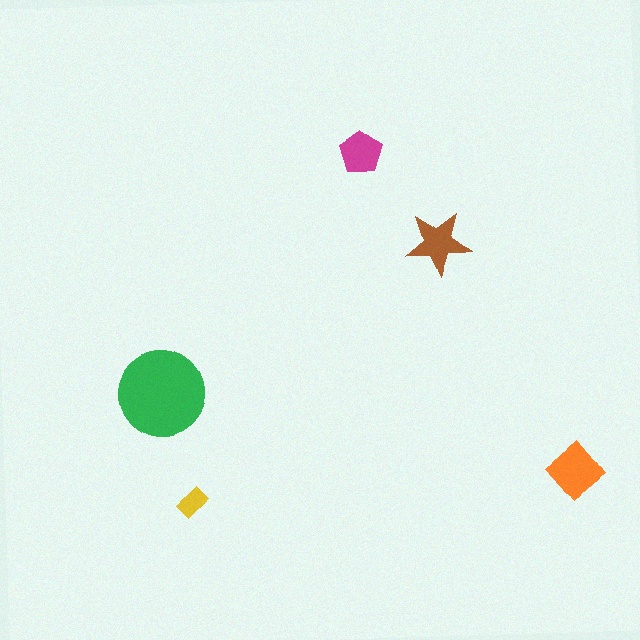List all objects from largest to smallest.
The green circle, the orange diamond, the brown star, the magenta pentagon, the yellow rectangle.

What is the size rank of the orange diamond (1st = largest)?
2nd.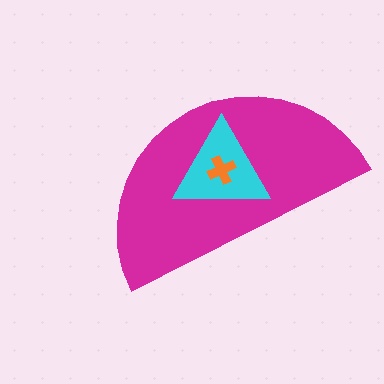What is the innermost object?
The orange cross.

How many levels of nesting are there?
3.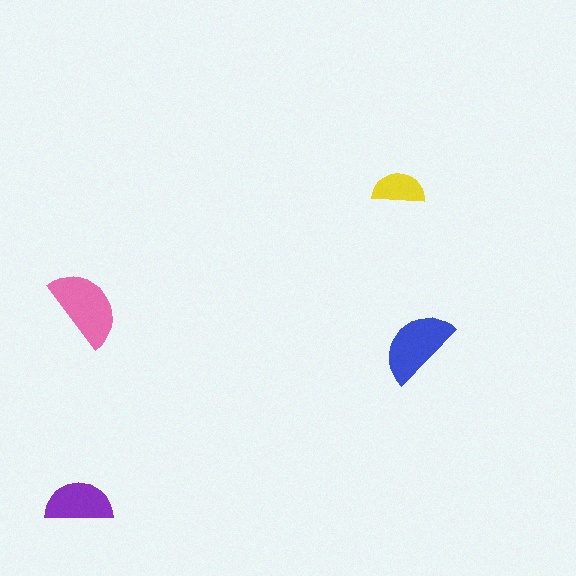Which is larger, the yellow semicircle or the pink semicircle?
The pink one.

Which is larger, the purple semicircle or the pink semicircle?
The pink one.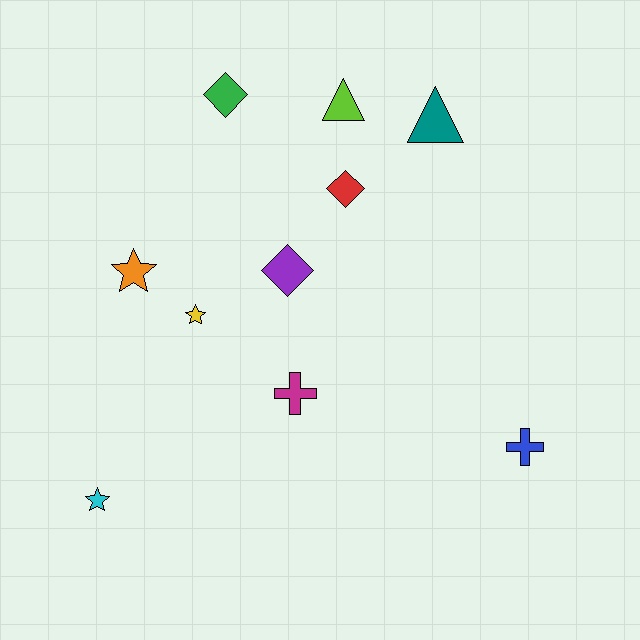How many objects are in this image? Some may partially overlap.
There are 10 objects.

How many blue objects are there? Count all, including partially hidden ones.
There is 1 blue object.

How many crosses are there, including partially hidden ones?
There are 2 crosses.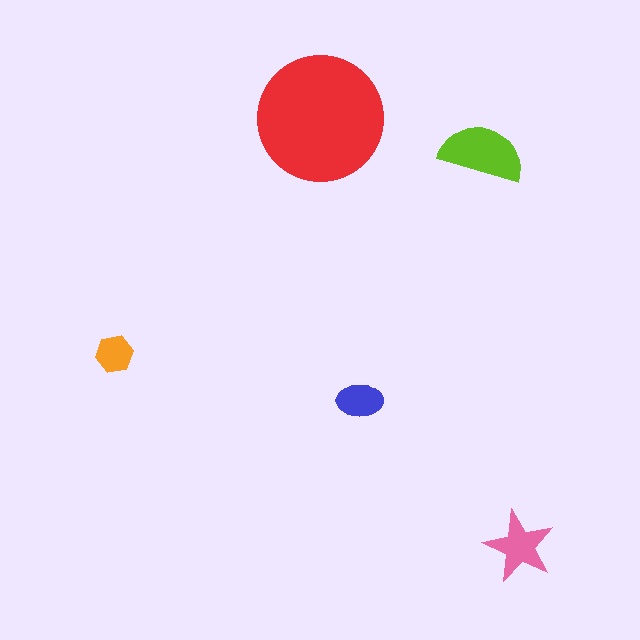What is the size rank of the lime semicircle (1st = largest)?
2nd.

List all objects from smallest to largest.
The orange hexagon, the blue ellipse, the pink star, the lime semicircle, the red circle.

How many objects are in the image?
There are 5 objects in the image.